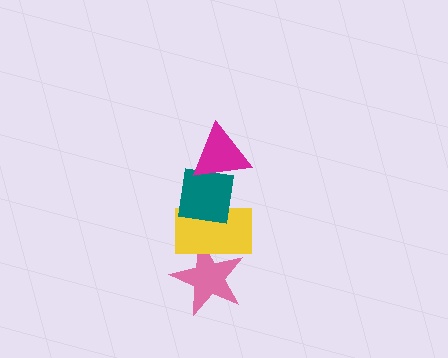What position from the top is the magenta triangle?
The magenta triangle is 1st from the top.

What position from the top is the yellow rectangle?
The yellow rectangle is 3rd from the top.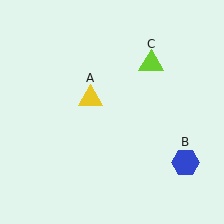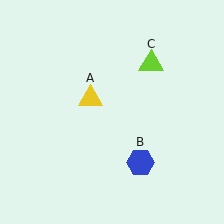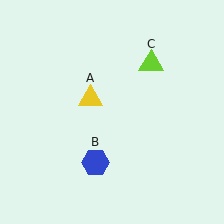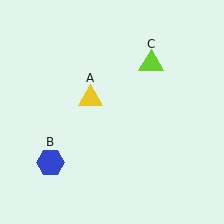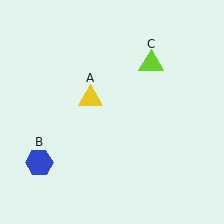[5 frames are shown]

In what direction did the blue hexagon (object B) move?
The blue hexagon (object B) moved left.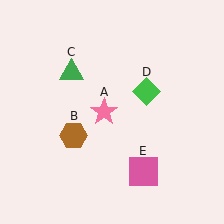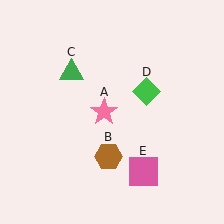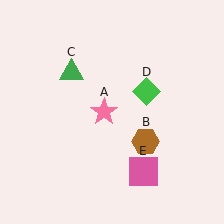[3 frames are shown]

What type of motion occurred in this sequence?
The brown hexagon (object B) rotated counterclockwise around the center of the scene.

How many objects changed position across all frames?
1 object changed position: brown hexagon (object B).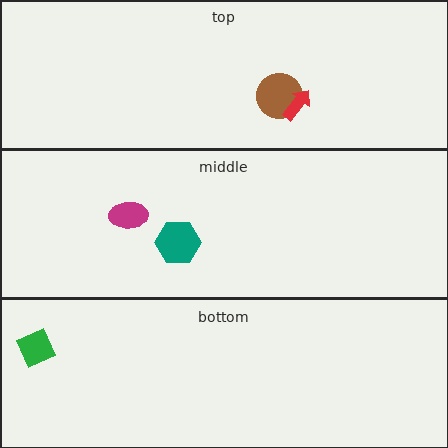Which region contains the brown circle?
The top region.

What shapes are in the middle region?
The magenta ellipse, the teal hexagon.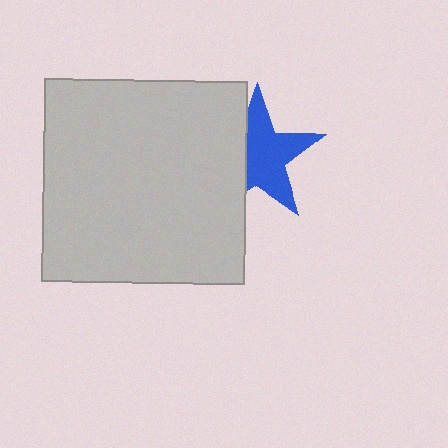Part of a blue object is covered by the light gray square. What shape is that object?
It is a star.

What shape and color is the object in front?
The object in front is a light gray square.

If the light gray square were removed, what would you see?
You would see the complete blue star.